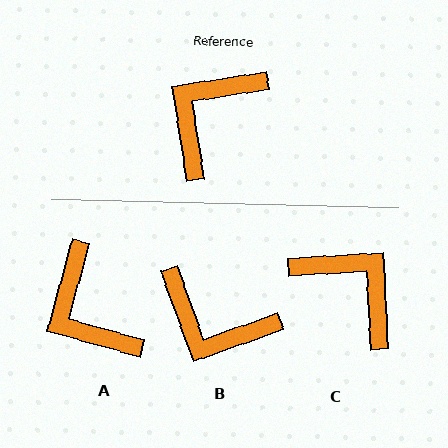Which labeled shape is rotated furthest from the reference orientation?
B, about 101 degrees away.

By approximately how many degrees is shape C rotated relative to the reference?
Approximately 95 degrees clockwise.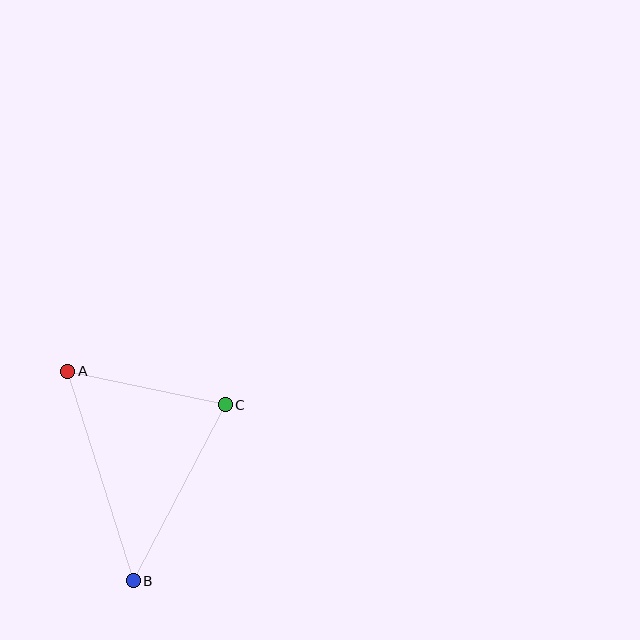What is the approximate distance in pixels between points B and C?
The distance between B and C is approximately 199 pixels.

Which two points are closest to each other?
Points A and C are closest to each other.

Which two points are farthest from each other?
Points A and B are farthest from each other.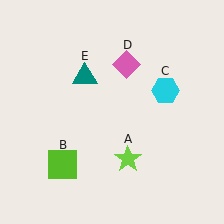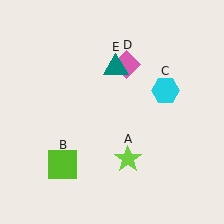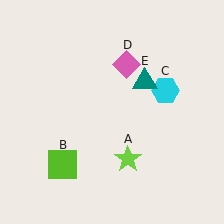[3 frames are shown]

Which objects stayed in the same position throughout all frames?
Lime star (object A) and lime square (object B) and cyan hexagon (object C) and pink diamond (object D) remained stationary.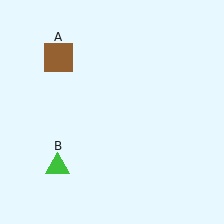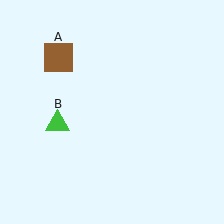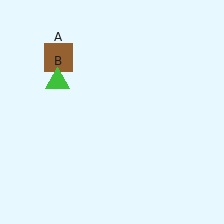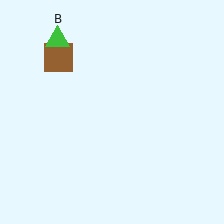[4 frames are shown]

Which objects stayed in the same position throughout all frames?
Brown square (object A) remained stationary.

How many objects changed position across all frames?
1 object changed position: green triangle (object B).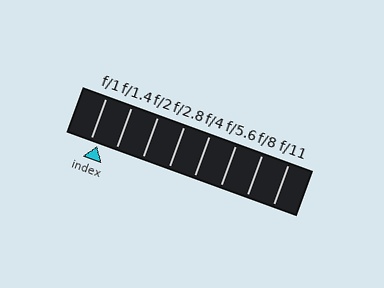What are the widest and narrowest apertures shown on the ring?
The widest aperture shown is f/1 and the narrowest is f/11.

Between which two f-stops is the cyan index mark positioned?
The index mark is between f/1 and f/1.4.